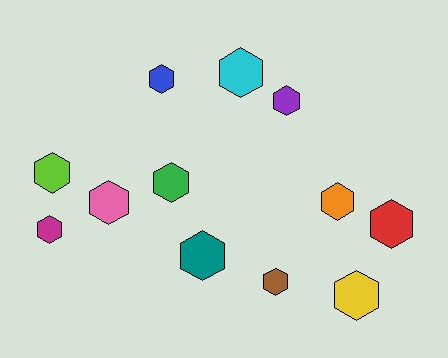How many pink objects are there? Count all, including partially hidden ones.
There is 1 pink object.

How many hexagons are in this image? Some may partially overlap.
There are 12 hexagons.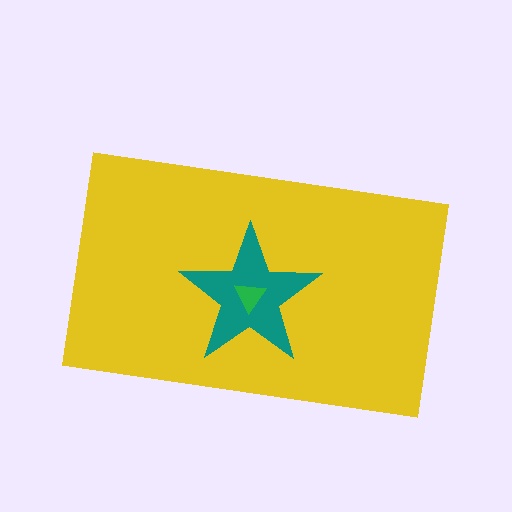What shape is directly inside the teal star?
The green triangle.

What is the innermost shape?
The green triangle.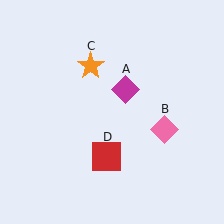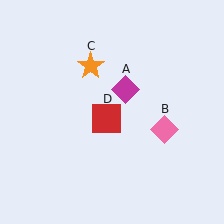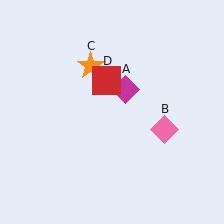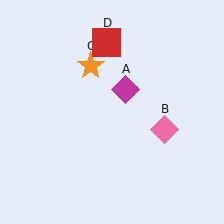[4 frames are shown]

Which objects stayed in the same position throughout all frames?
Magenta diamond (object A) and pink diamond (object B) and orange star (object C) remained stationary.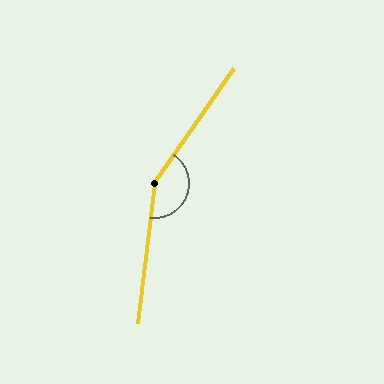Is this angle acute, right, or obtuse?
It is obtuse.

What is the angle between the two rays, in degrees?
Approximately 152 degrees.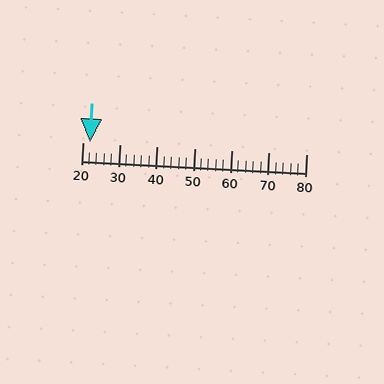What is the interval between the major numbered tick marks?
The major tick marks are spaced 10 units apart.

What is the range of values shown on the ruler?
The ruler shows values from 20 to 80.